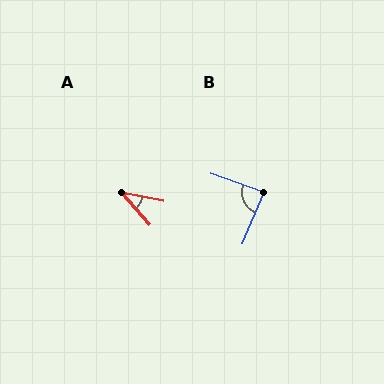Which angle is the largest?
B, at approximately 87 degrees.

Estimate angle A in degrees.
Approximately 37 degrees.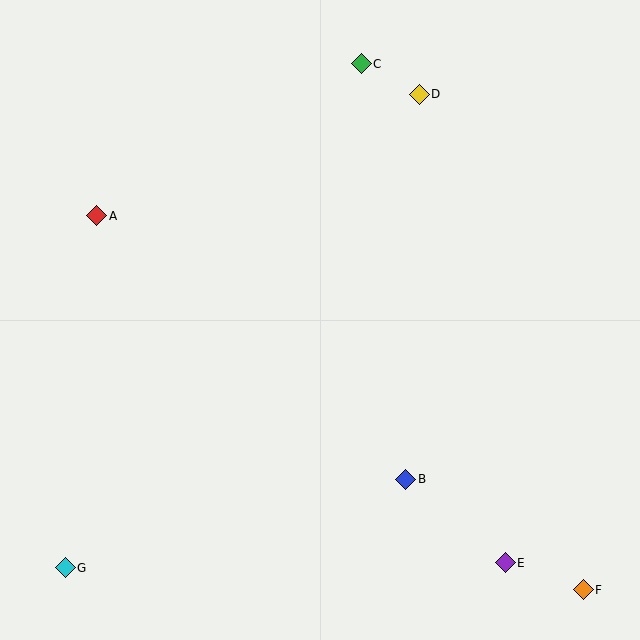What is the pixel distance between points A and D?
The distance between A and D is 345 pixels.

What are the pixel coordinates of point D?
Point D is at (419, 94).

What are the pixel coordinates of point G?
Point G is at (65, 568).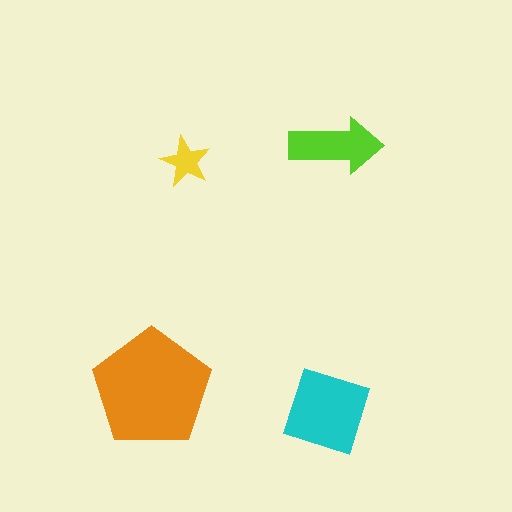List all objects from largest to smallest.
The orange pentagon, the cyan diamond, the lime arrow, the yellow star.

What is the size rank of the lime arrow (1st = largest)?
3rd.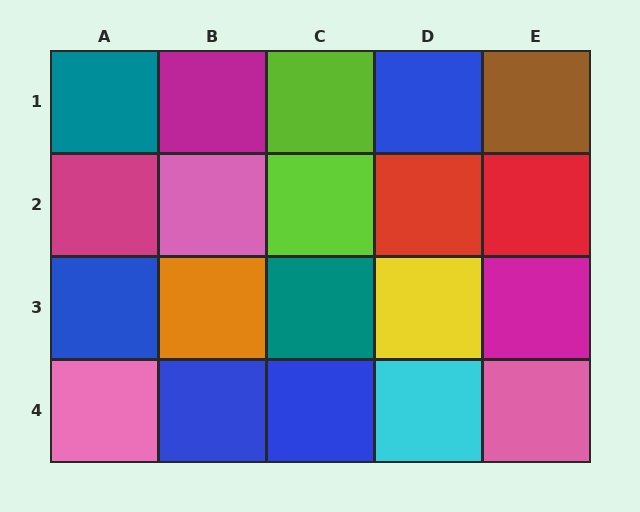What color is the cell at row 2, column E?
Red.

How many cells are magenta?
3 cells are magenta.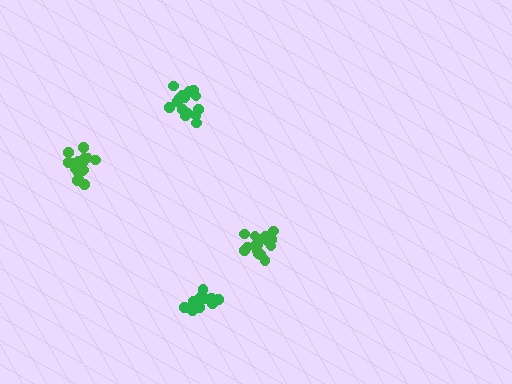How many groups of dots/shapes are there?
There are 4 groups.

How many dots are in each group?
Group 1: 16 dots, Group 2: 14 dots, Group 3: 15 dots, Group 4: 19 dots (64 total).